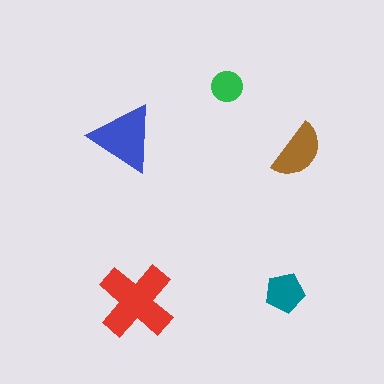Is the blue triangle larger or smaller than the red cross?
Smaller.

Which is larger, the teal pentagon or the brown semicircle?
The brown semicircle.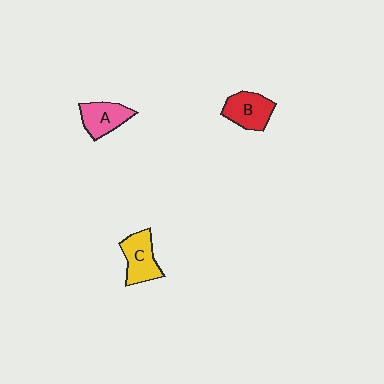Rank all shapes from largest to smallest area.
From largest to smallest: C (yellow), B (red), A (pink).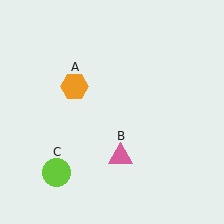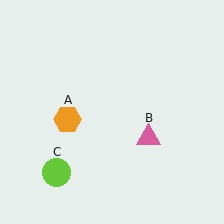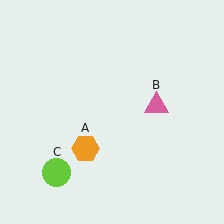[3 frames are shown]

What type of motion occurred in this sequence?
The orange hexagon (object A), pink triangle (object B) rotated counterclockwise around the center of the scene.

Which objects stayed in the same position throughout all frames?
Lime circle (object C) remained stationary.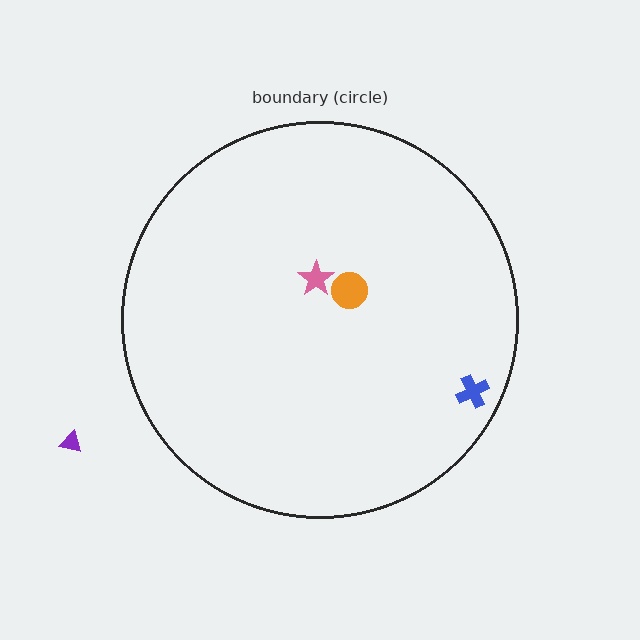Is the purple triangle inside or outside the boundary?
Outside.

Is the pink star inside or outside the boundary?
Inside.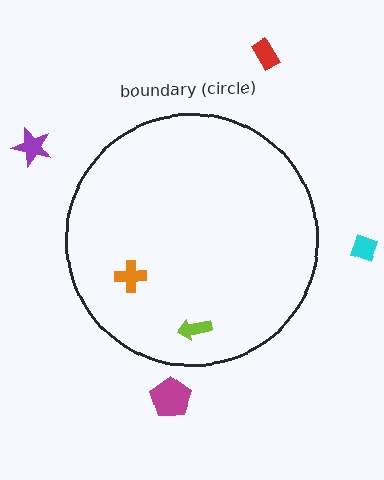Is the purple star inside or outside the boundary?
Outside.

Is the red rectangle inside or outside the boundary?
Outside.